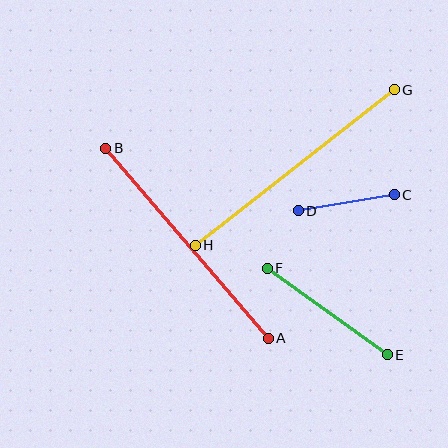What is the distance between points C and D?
The distance is approximately 97 pixels.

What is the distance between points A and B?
The distance is approximately 250 pixels.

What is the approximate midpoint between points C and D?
The midpoint is at approximately (346, 203) pixels.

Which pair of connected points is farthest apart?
Points G and H are farthest apart.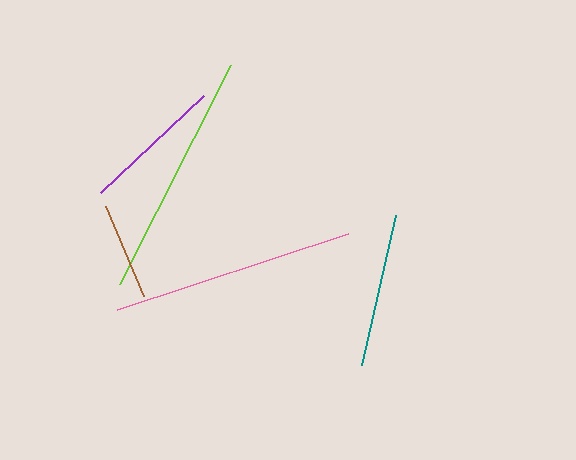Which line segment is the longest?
The lime line is the longest at approximately 245 pixels.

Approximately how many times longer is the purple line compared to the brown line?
The purple line is approximately 1.5 times the length of the brown line.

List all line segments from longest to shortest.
From longest to shortest: lime, pink, teal, purple, brown.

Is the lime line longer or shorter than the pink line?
The lime line is longer than the pink line.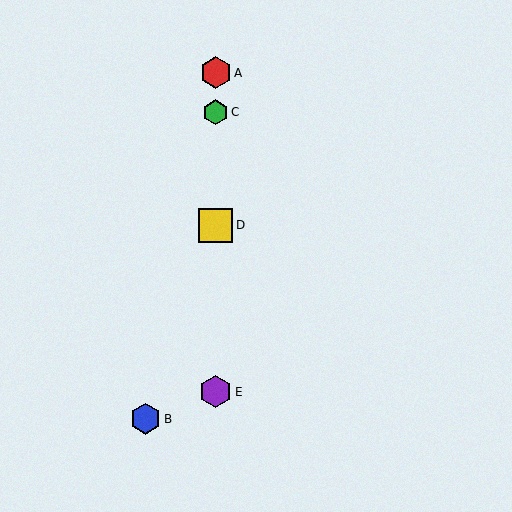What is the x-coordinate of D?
Object D is at x≈216.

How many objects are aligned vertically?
4 objects (A, C, D, E) are aligned vertically.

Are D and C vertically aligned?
Yes, both are at x≈216.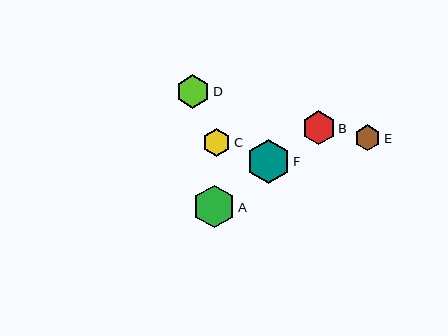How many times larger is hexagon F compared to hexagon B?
Hexagon F is approximately 1.3 times the size of hexagon B.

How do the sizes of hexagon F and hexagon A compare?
Hexagon F and hexagon A are approximately the same size.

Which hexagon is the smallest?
Hexagon E is the smallest with a size of approximately 26 pixels.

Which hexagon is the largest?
Hexagon F is the largest with a size of approximately 43 pixels.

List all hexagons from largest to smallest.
From largest to smallest: F, A, D, B, C, E.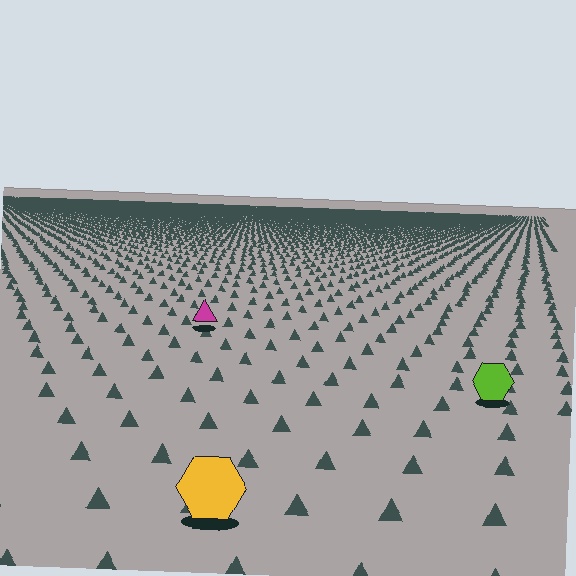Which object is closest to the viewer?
The yellow hexagon is closest. The texture marks near it are larger and more spread out.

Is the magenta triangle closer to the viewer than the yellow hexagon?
No. The yellow hexagon is closer — you can tell from the texture gradient: the ground texture is coarser near it.